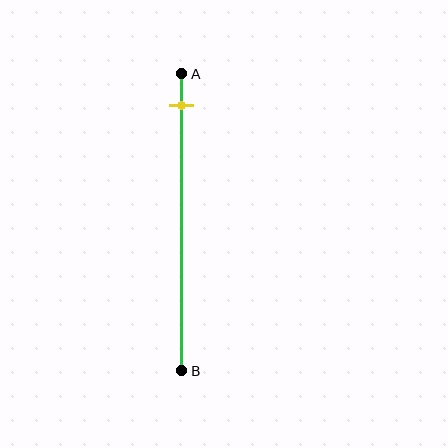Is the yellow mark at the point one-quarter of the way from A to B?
No, the mark is at about 10% from A, not at the 25% one-quarter point.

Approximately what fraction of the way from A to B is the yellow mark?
The yellow mark is approximately 10% of the way from A to B.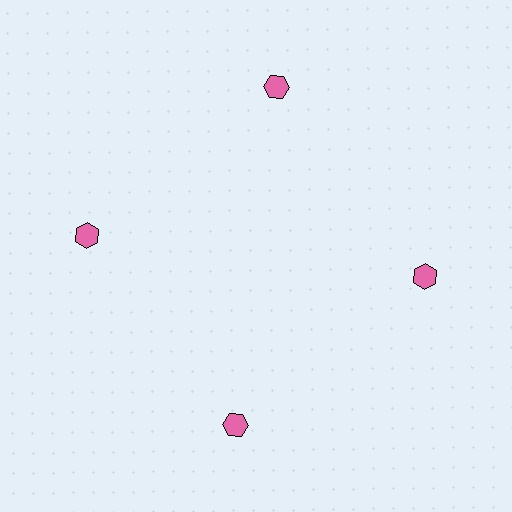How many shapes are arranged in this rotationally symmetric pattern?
There are 4 shapes, arranged in 4 groups of 1.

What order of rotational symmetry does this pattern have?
This pattern has 4-fold rotational symmetry.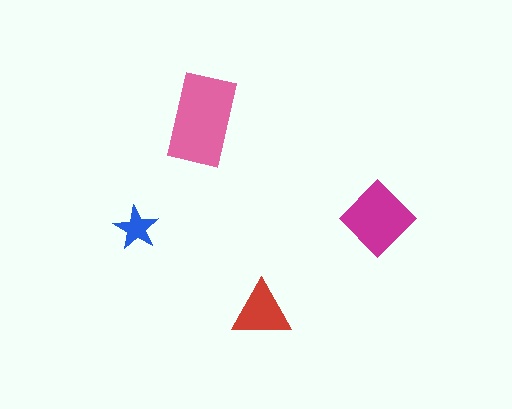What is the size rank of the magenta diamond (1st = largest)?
2nd.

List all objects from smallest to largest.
The blue star, the red triangle, the magenta diamond, the pink rectangle.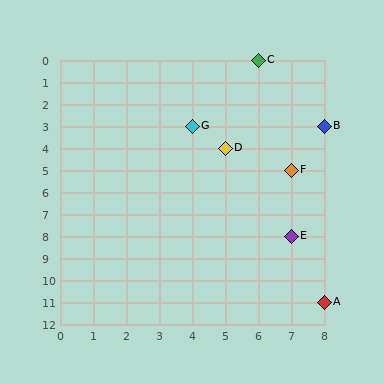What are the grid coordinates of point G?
Point G is at grid coordinates (4, 3).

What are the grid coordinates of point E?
Point E is at grid coordinates (7, 8).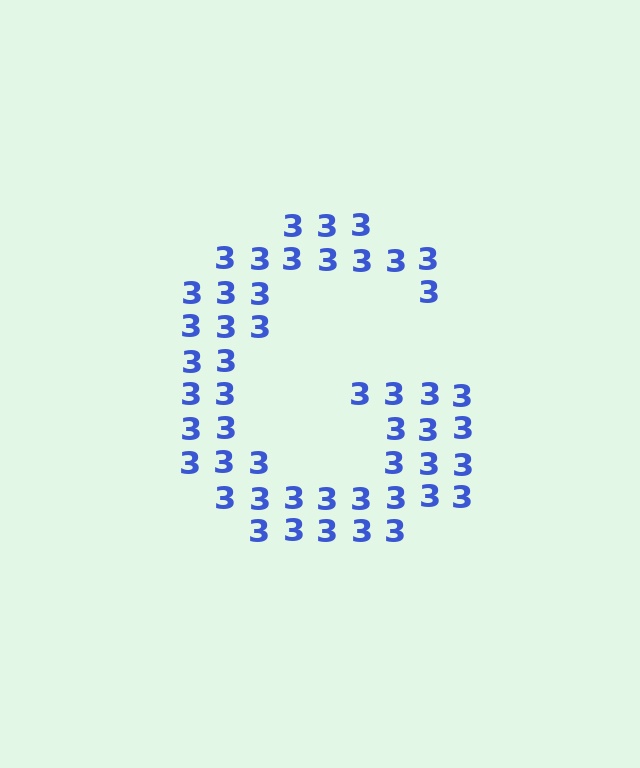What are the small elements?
The small elements are digit 3's.